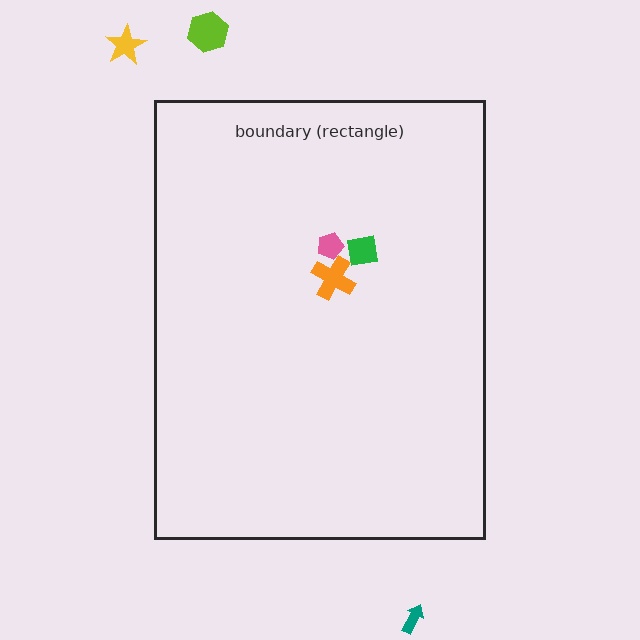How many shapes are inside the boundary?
3 inside, 3 outside.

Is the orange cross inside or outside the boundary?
Inside.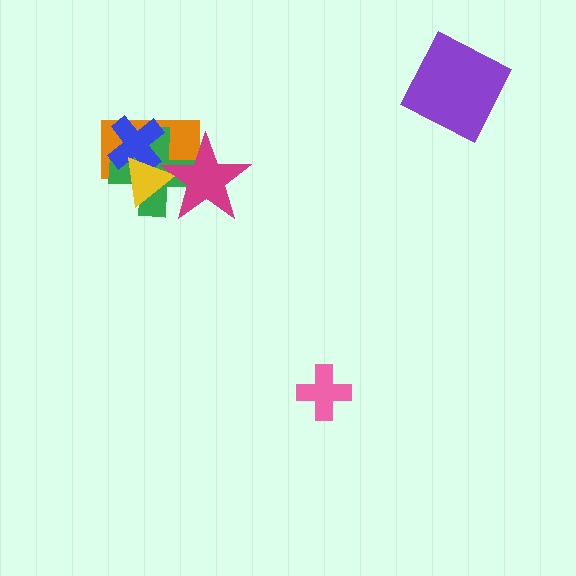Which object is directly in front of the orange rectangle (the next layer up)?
The green cross is directly in front of the orange rectangle.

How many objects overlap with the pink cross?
0 objects overlap with the pink cross.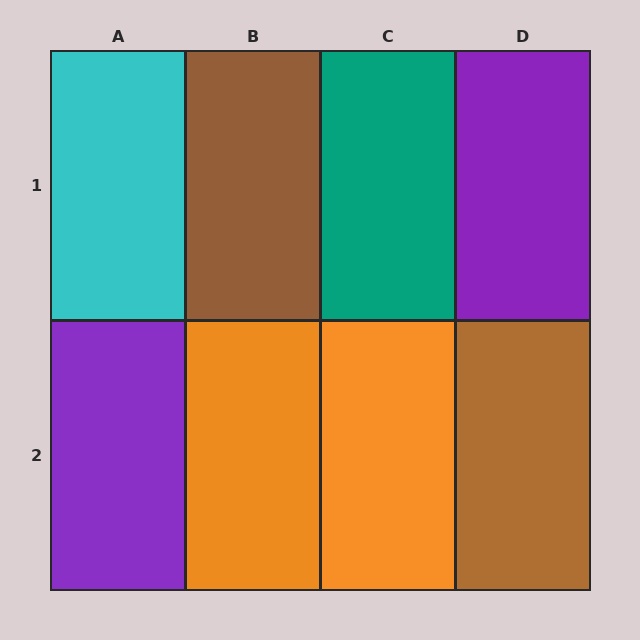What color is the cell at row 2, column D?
Brown.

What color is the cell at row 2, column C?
Orange.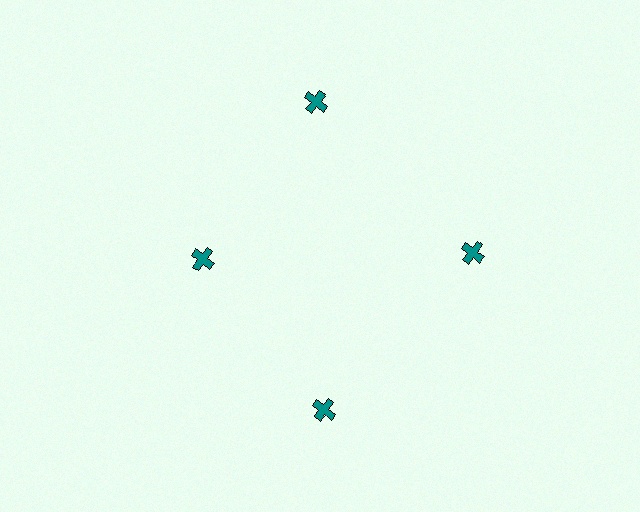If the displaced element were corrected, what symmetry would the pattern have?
It would have 4-fold rotational symmetry — the pattern would map onto itself every 90 degrees.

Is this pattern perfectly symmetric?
No. The 4 teal crosses are arranged in a ring, but one element near the 9 o'clock position is pulled inward toward the center, breaking the 4-fold rotational symmetry.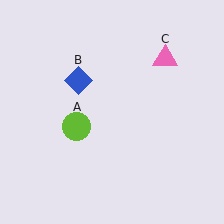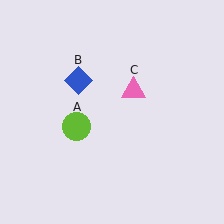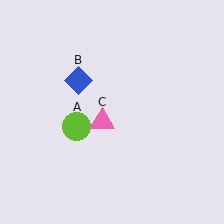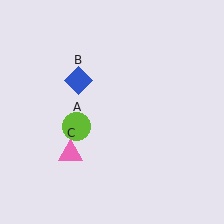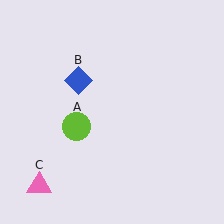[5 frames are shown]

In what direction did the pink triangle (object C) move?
The pink triangle (object C) moved down and to the left.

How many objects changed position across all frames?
1 object changed position: pink triangle (object C).